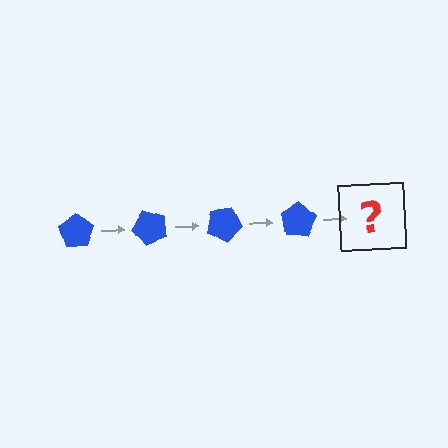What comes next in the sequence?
The next element should be a blue pentagon rotated 200 degrees.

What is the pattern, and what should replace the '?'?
The pattern is that the pentagon rotates 50 degrees each step. The '?' should be a blue pentagon rotated 200 degrees.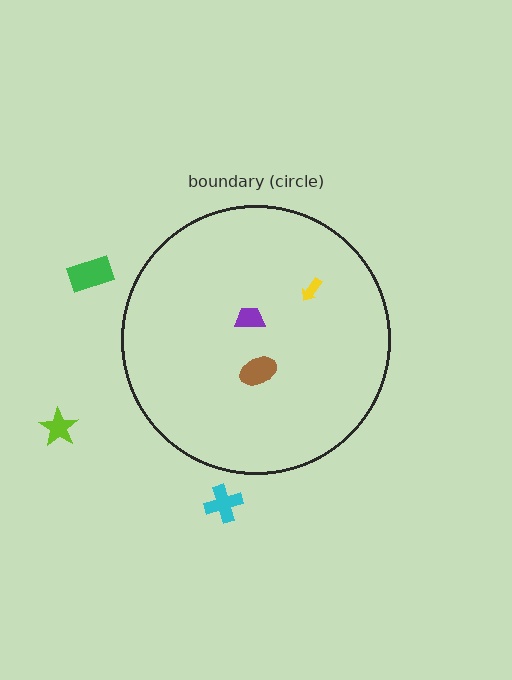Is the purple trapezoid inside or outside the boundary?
Inside.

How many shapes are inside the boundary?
3 inside, 3 outside.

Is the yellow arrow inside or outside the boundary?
Inside.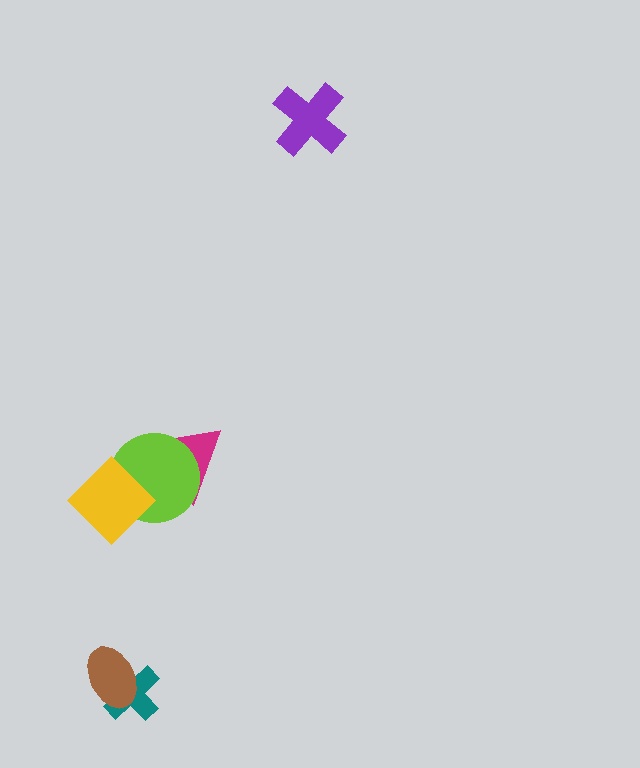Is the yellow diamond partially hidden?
No, no other shape covers it.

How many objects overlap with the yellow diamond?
1 object overlaps with the yellow diamond.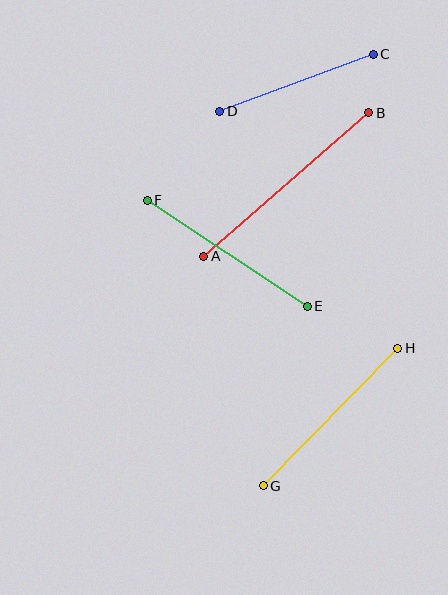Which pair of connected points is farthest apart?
Points A and B are farthest apart.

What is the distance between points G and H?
The distance is approximately 192 pixels.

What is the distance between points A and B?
The distance is approximately 219 pixels.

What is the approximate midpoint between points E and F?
The midpoint is at approximately (227, 253) pixels.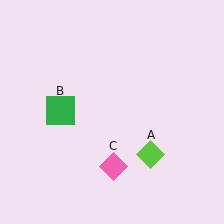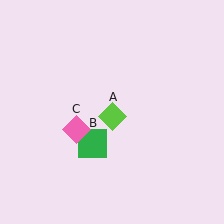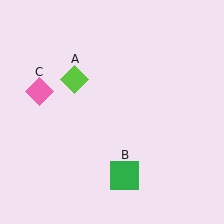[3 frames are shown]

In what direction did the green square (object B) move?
The green square (object B) moved down and to the right.